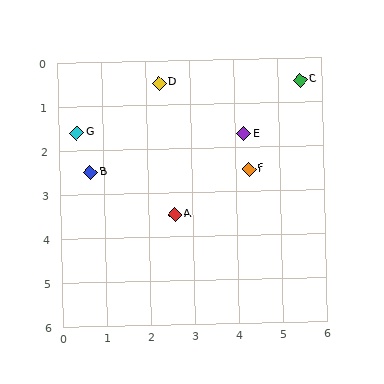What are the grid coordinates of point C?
Point C is at approximately (5.5, 0.5).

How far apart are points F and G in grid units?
Points F and G are about 4.0 grid units apart.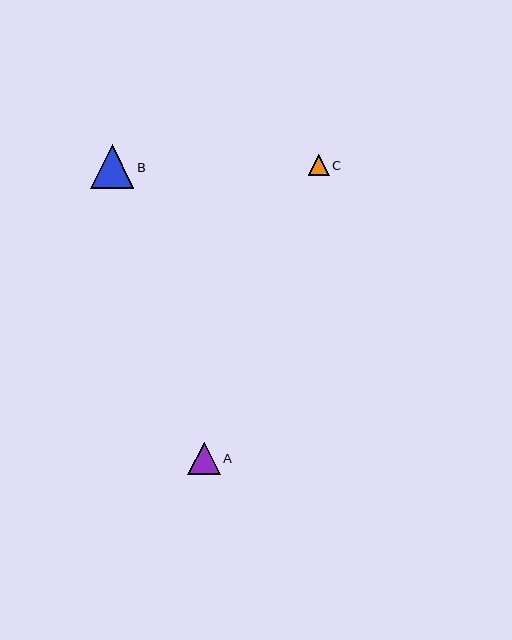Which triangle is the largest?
Triangle B is the largest with a size of approximately 44 pixels.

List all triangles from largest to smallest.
From largest to smallest: B, A, C.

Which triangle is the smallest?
Triangle C is the smallest with a size of approximately 21 pixels.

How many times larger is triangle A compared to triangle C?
Triangle A is approximately 1.5 times the size of triangle C.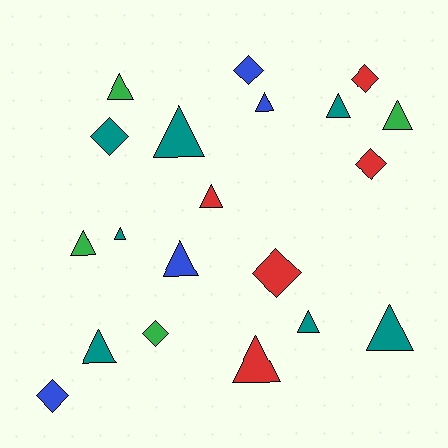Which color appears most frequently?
Teal, with 7 objects.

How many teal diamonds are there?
There is 1 teal diamond.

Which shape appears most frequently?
Triangle, with 13 objects.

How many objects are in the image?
There are 20 objects.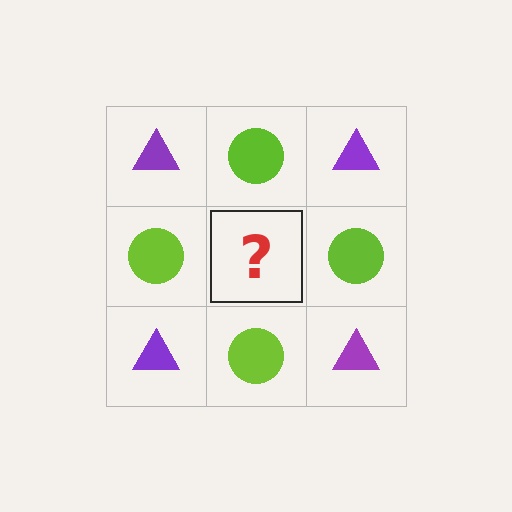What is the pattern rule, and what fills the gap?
The rule is that it alternates purple triangle and lime circle in a checkerboard pattern. The gap should be filled with a purple triangle.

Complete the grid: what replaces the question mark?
The question mark should be replaced with a purple triangle.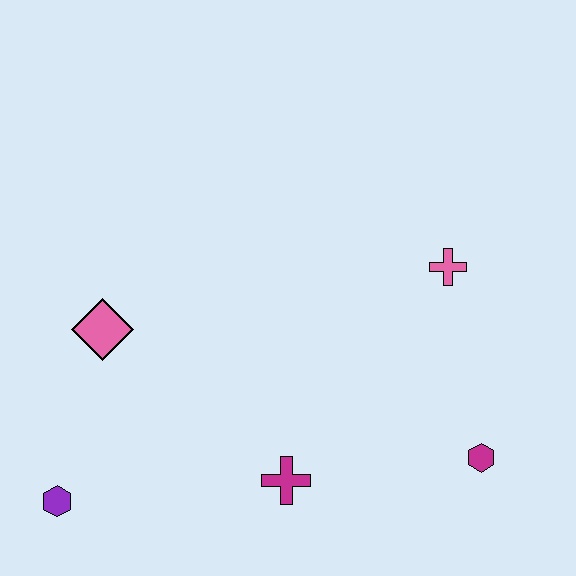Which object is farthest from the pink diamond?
The magenta hexagon is farthest from the pink diamond.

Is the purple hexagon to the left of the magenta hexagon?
Yes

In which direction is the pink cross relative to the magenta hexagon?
The pink cross is above the magenta hexagon.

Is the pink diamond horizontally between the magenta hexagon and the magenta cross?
No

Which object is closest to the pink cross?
The magenta hexagon is closest to the pink cross.